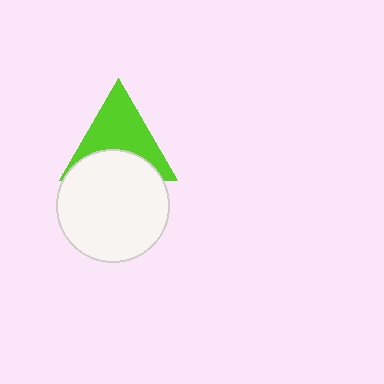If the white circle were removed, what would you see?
You would see the complete lime triangle.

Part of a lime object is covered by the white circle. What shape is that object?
It is a triangle.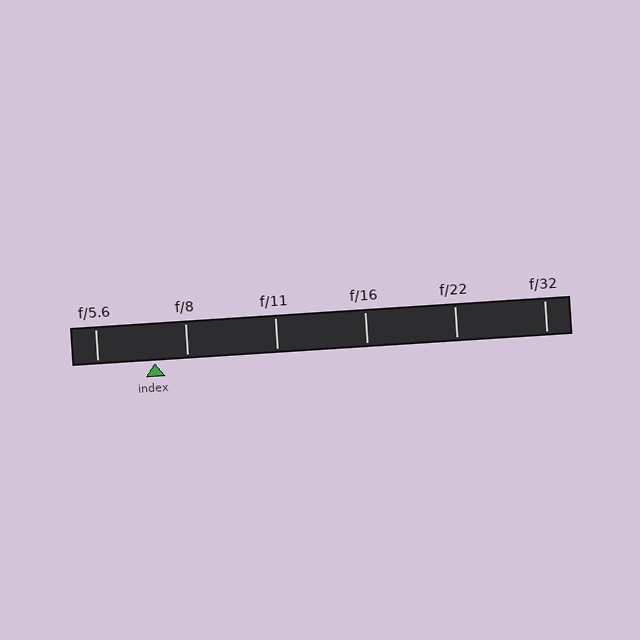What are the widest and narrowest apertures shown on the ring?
The widest aperture shown is f/5.6 and the narrowest is f/32.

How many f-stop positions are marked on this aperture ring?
There are 6 f-stop positions marked.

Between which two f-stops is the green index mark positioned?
The index mark is between f/5.6 and f/8.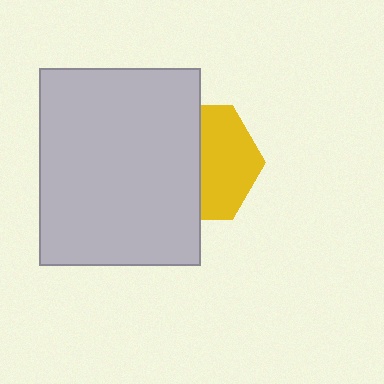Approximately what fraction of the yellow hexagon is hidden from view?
Roughly 51% of the yellow hexagon is hidden behind the light gray rectangle.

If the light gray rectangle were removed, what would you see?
You would see the complete yellow hexagon.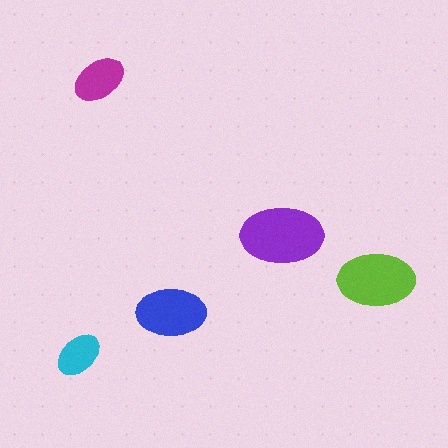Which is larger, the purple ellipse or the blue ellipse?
The purple one.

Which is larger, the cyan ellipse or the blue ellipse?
The blue one.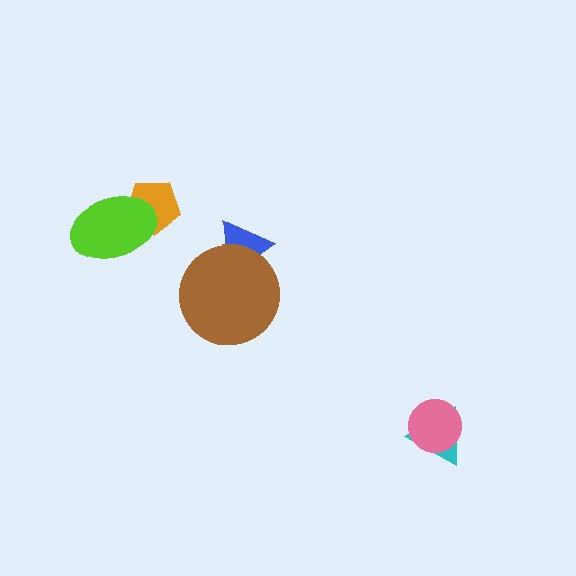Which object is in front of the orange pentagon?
The lime ellipse is in front of the orange pentagon.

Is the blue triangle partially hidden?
Yes, it is partially covered by another shape.